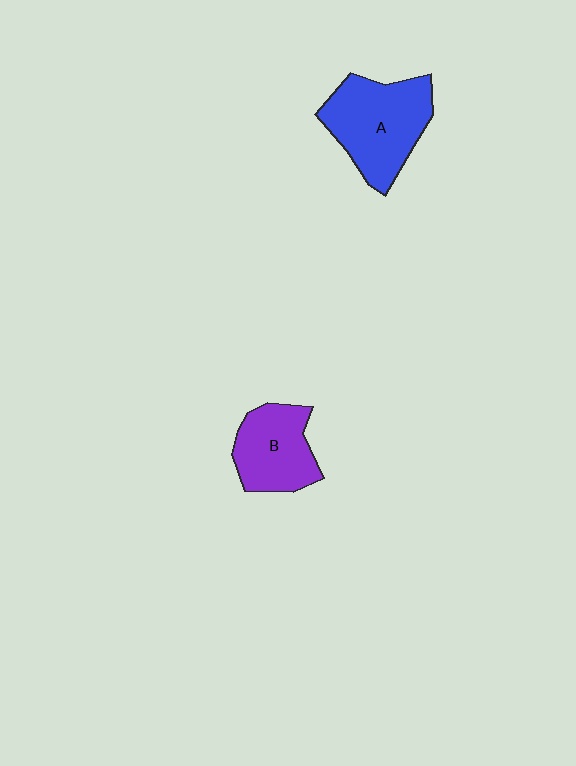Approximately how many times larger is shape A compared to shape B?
Approximately 1.4 times.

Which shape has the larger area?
Shape A (blue).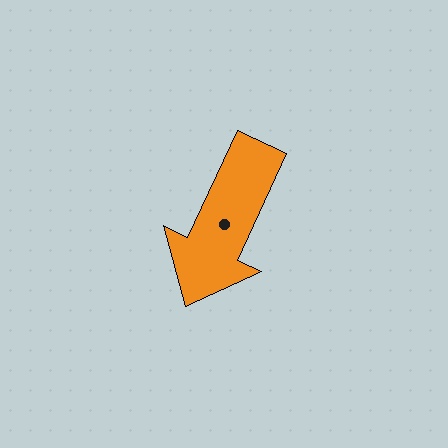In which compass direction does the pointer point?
Southwest.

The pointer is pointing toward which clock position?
Roughly 7 o'clock.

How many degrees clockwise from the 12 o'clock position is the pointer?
Approximately 205 degrees.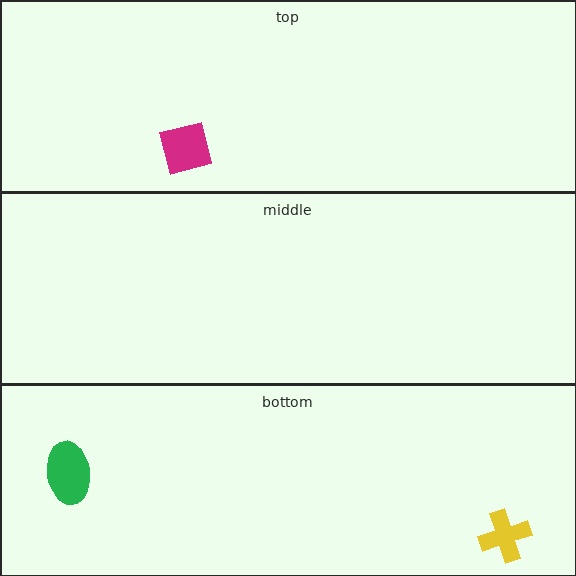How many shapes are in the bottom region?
2.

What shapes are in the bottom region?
The yellow cross, the green ellipse.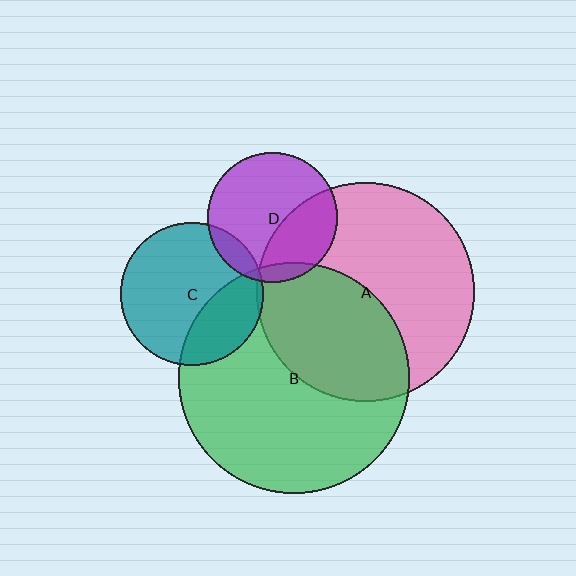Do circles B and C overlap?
Yes.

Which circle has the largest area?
Circle B (green).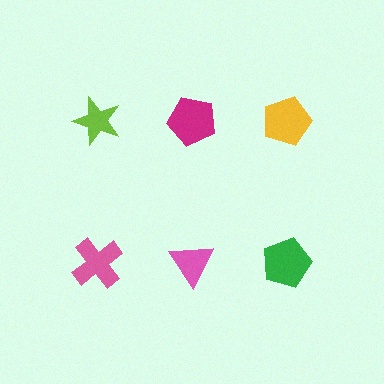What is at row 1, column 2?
A magenta pentagon.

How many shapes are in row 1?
3 shapes.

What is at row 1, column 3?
A yellow pentagon.